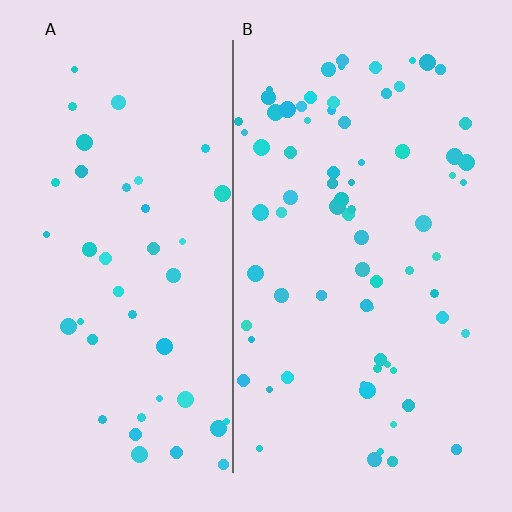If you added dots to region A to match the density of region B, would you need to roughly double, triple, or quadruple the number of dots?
Approximately double.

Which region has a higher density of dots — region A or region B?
B (the right).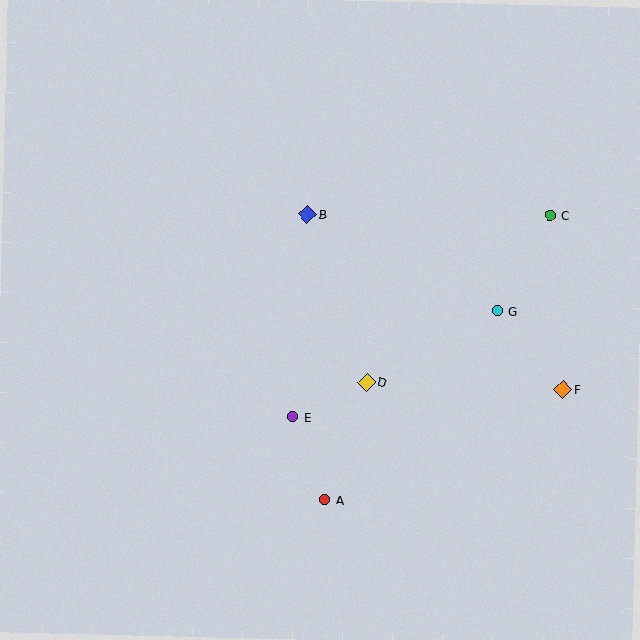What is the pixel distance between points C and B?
The distance between C and B is 243 pixels.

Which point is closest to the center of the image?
Point D at (367, 382) is closest to the center.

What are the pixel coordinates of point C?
Point C is at (550, 215).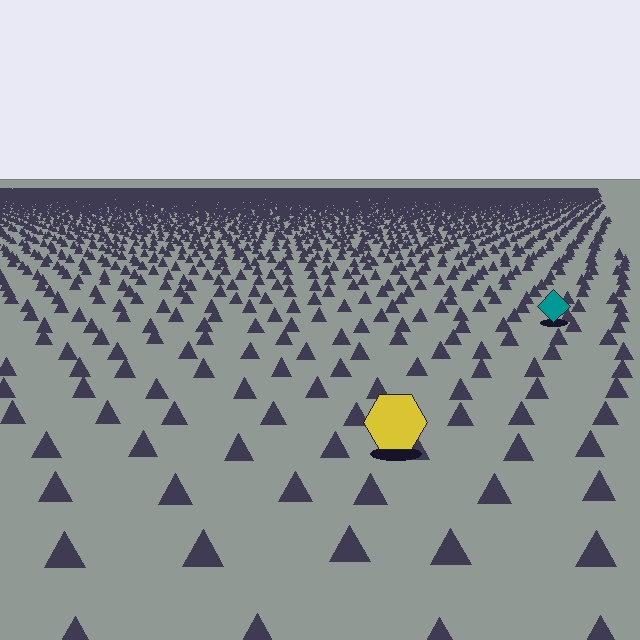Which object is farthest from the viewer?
The teal diamond is farthest from the viewer. It appears smaller and the ground texture around it is denser.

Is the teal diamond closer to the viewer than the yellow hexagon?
No. The yellow hexagon is closer — you can tell from the texture gradient: the ground texture is coarser near it.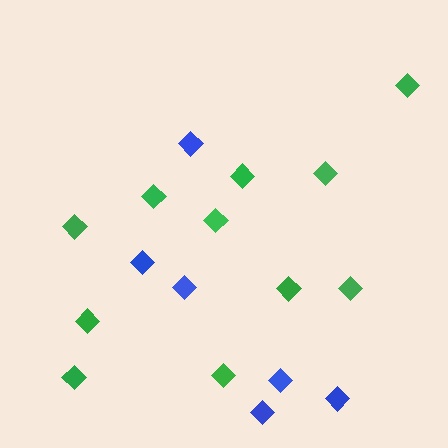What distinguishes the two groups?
There are 2 groups: one group of green diamonds (11) and one group of blue diamonds (6).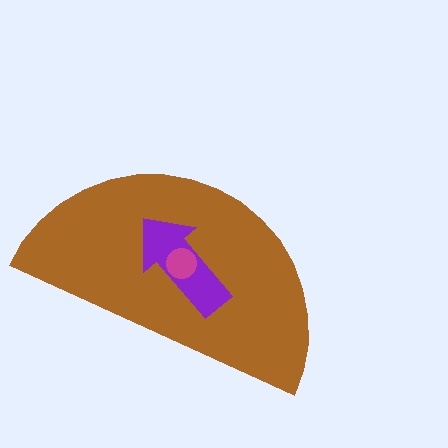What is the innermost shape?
The magenta circle.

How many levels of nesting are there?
3.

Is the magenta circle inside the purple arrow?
Yes.